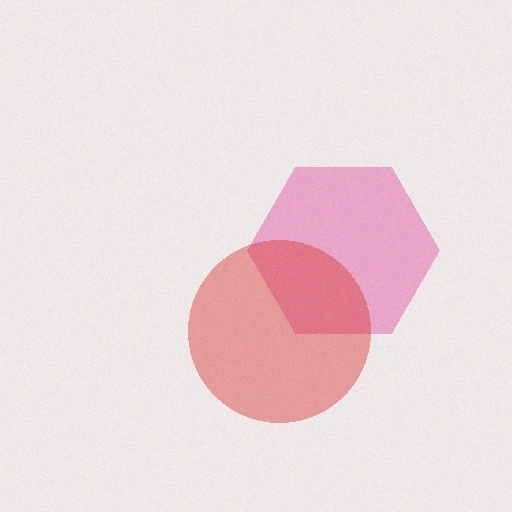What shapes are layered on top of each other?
The layered shapes are: a pink hexagon, a red circle.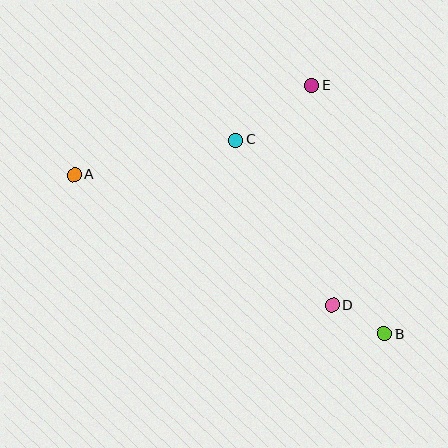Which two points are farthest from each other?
Points A and B are farthest from each other.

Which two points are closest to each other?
Points B and D are closest to each other.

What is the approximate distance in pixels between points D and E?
The distance between D and E is approximately 221 pixels.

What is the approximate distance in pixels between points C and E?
The distance between C and E is approximately 94 pixels.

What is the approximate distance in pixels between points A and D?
The distance between A and D is approximately 289 pixels.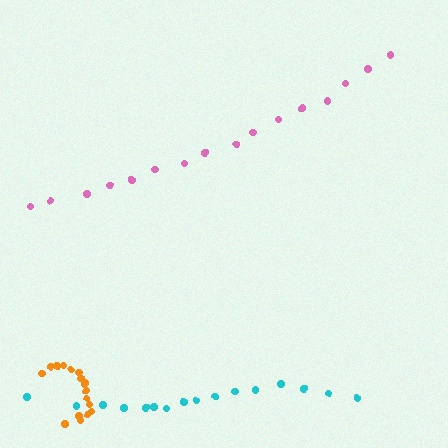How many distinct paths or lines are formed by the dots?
There are 3 distinct paths.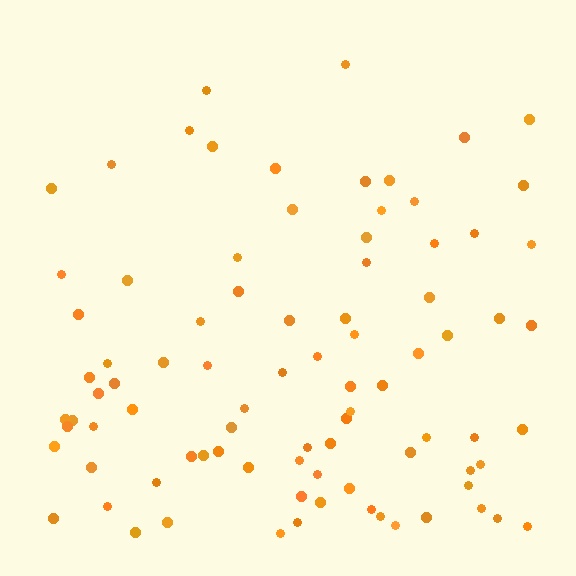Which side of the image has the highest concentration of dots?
The bottom.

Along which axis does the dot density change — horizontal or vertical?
Vertical.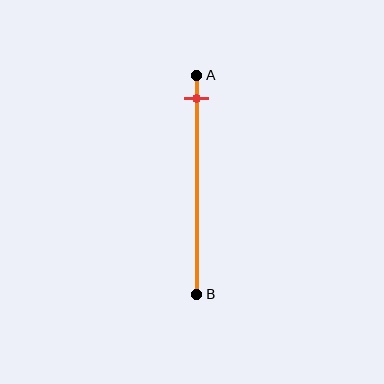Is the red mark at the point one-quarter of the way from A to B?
No, the mark is at about 10% from A, not at the 25% one-quarter point.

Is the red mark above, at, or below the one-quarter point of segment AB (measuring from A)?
The red mark is above the one-quarter point of segment AB.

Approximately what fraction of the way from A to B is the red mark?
The red mark is approximately 10% of the way from A to B.